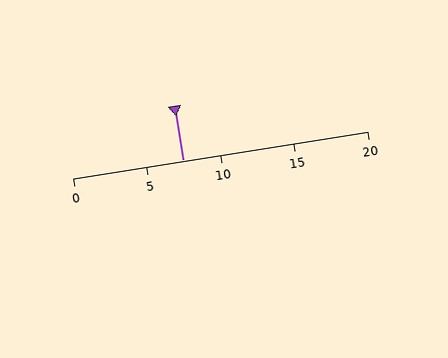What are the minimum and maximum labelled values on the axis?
The axis runs from 0 to 20.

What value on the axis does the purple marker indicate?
The marker indicates approximately 7.5.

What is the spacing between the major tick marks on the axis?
The major ticks are spaced 5 apart.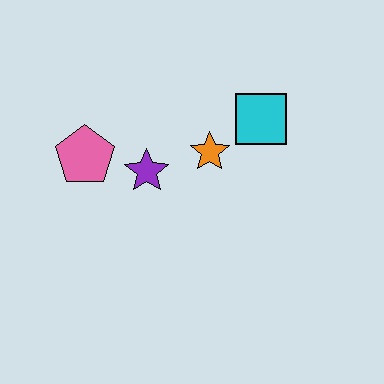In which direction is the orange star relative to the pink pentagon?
The orange star is to the right of the pink pentagon.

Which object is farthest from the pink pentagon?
The cyan square is farthest from the pink pentagon.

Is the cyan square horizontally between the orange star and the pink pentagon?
No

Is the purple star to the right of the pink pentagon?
Yes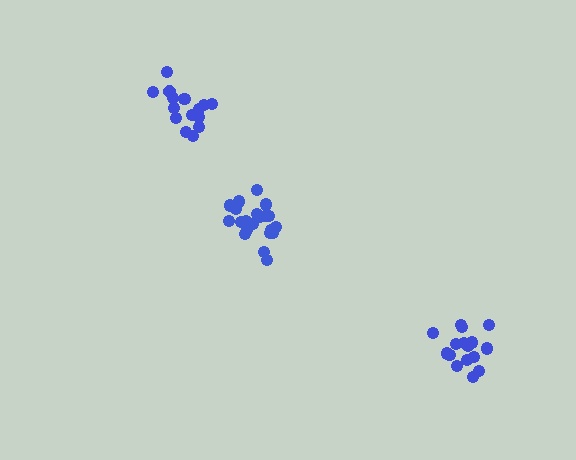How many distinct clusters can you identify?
There are 3 distinct clusters.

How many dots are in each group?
Group 1: 21 dots, Group 2: 15 dots, Group 3: 17 dots (53 total).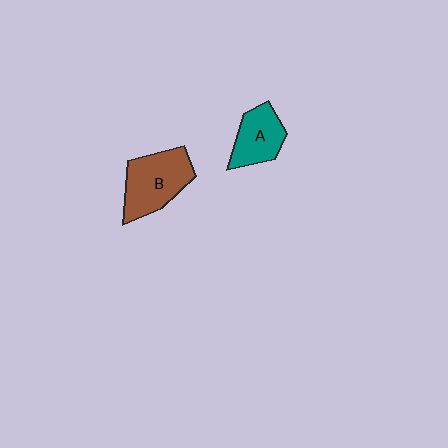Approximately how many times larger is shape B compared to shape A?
Approximately 1.4 times.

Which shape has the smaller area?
Shape A (teal).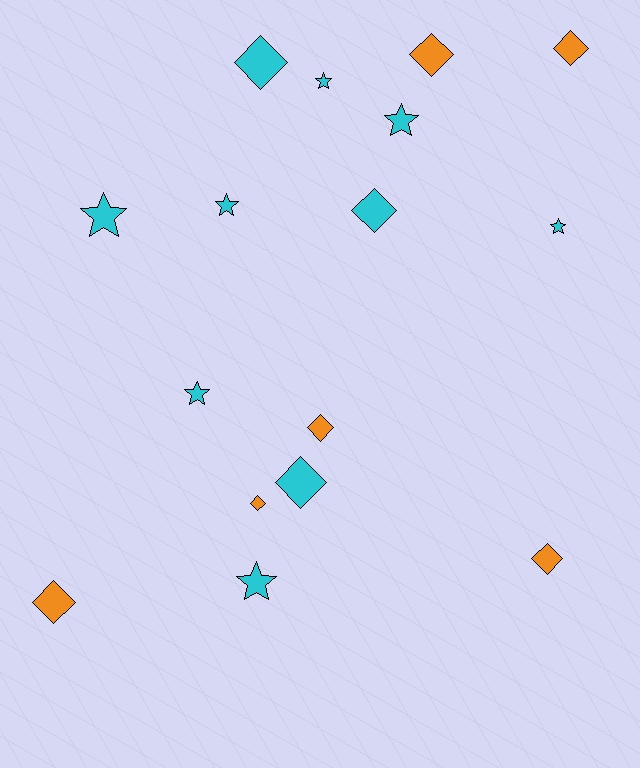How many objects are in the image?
There are 16 objects.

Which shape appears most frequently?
Diamond, with 9 objects.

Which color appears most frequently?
Cyan, with 10 objects.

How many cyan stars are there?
There are 7 cyan stars.